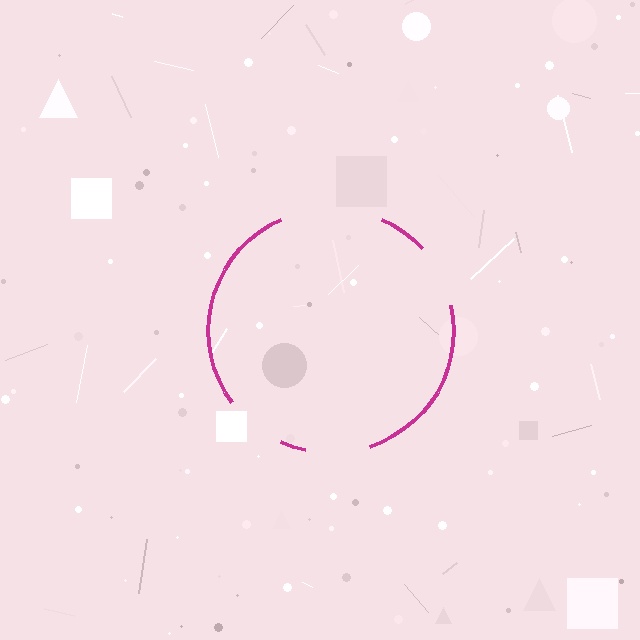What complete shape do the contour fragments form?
The contour fragments form a circle.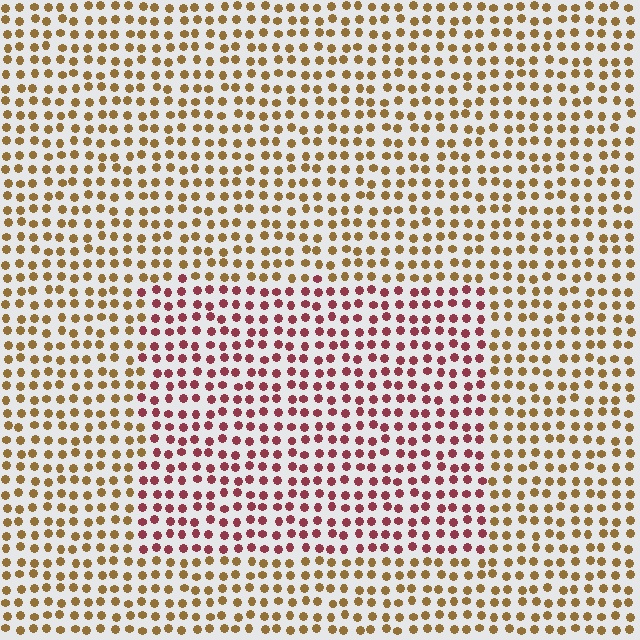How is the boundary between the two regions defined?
The boundary is defined purely by a slight shift in hue (about 51 degrees). Spacing, size, and orientation are identical on both sides.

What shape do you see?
I see a rectangle.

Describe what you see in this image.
The image is filled with small brown elements in a uniform arrangement. A rectangle-shaped region is visible where the elements are tinted to a slightly different hue, forming a subtle color boundary.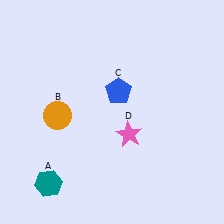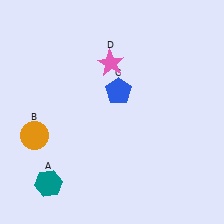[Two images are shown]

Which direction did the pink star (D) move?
The pink star (D) moved up.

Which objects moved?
The objects that moved are: the orange circle (B), the pink star (D).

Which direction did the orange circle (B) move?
The orange circle (B) moved left.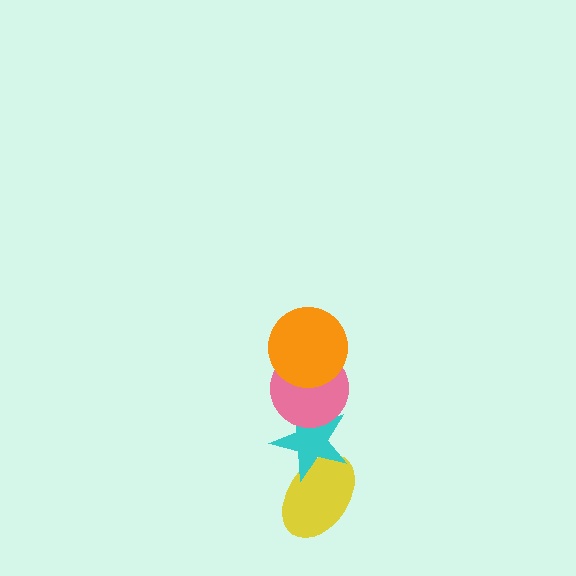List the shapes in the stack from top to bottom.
From top to bottom: the orange circle, the pink circle, the cyan star, the yellow ellipse.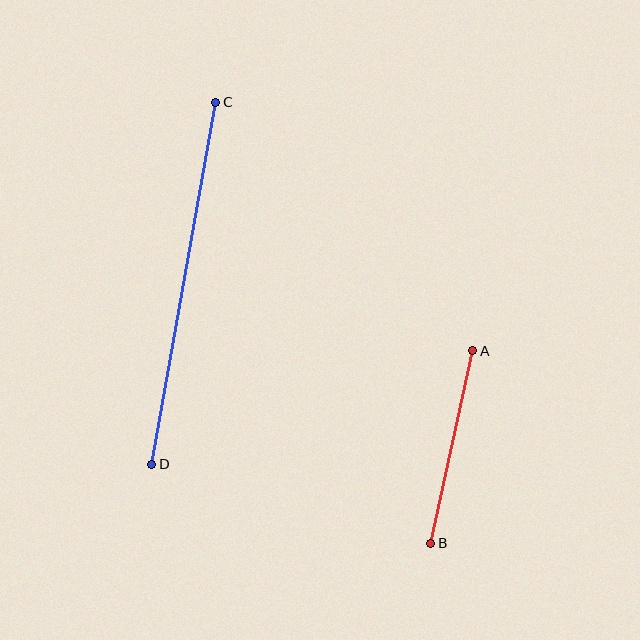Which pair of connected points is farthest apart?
Points C and D are farthest apart.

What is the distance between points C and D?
The distance is approximately 368 pixels.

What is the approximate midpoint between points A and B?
The midpoint is at approximately (452, 447) pixels.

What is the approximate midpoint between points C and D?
The midpoint is at approximately (184, 283) pixels.